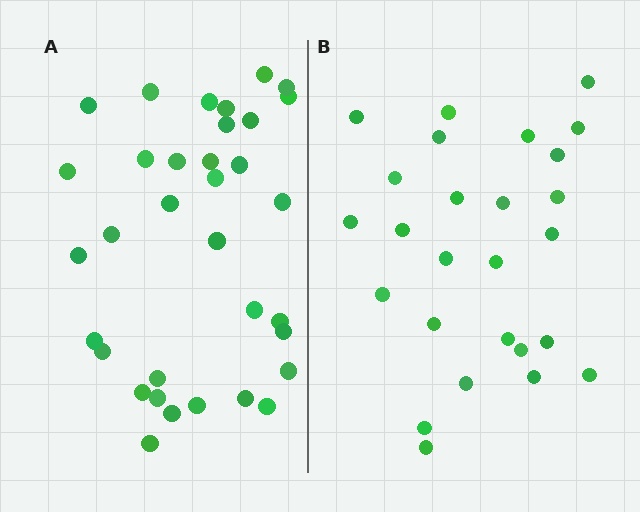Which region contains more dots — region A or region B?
Region A (the left region) has more dots.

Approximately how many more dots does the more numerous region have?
Region A has roughly 8 or so more dots than region B.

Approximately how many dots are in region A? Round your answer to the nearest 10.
About 30 dots. (The exact count is 34, which rounds to 30.)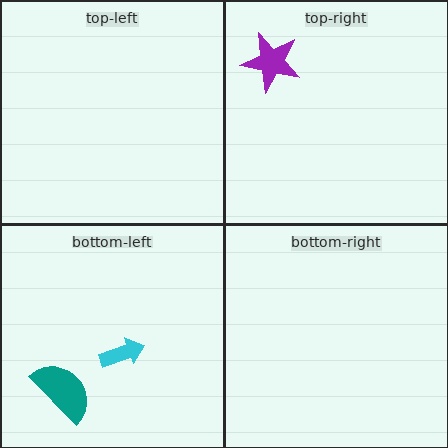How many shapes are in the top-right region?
1.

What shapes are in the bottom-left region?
The cyan arrow, the teal semicircle.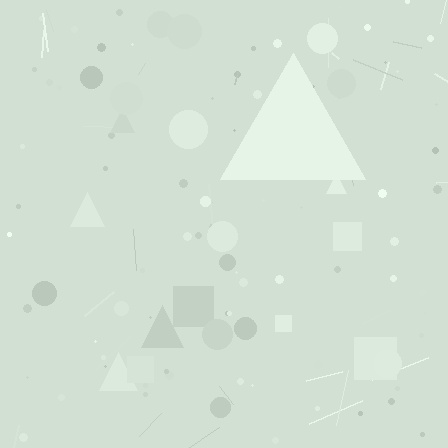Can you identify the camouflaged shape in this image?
The camouflaged shape is a triangle.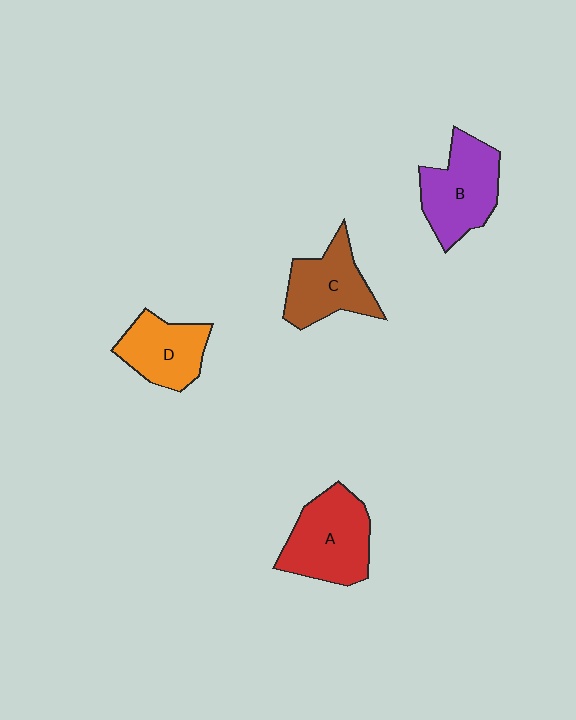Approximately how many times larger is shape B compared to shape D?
Approximately 1.3 times.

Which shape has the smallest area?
Shape D (orange).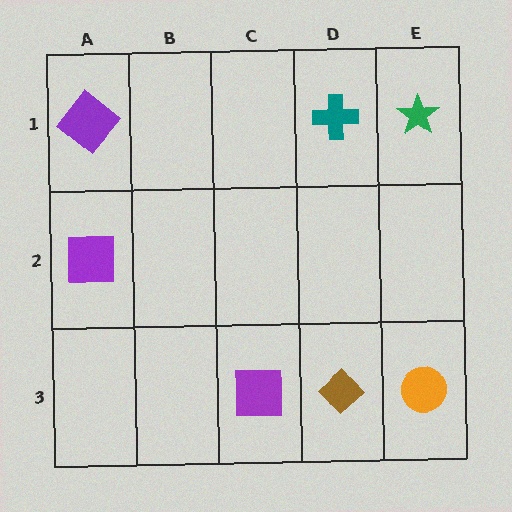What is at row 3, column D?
A brown diamond.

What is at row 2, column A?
A purple square.